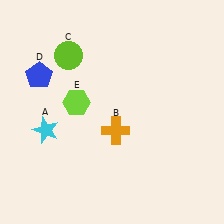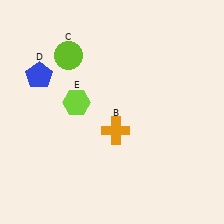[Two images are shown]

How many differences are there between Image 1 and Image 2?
There is 1 difference between the two images.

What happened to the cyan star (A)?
The cyan star (A) was removed in Image 2. It was in the bottom-left area of Image 1.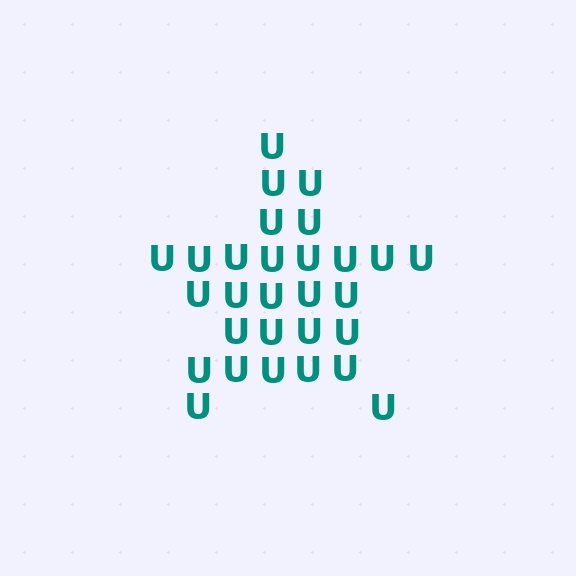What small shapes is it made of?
It is made of small letter U's.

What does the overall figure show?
The overall figure shows a star.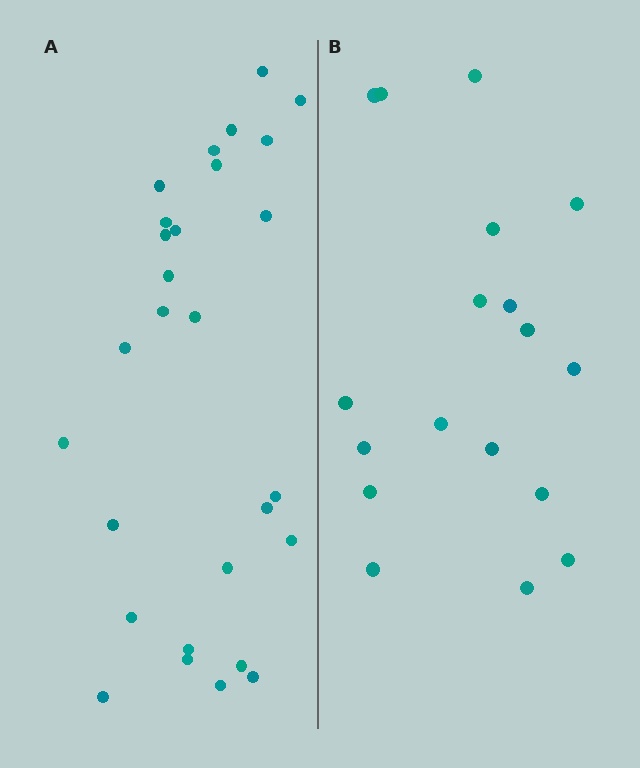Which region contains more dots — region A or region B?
Region A (the left region) has more dots.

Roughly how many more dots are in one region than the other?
Region A has roughly 10 or so more dots than region B.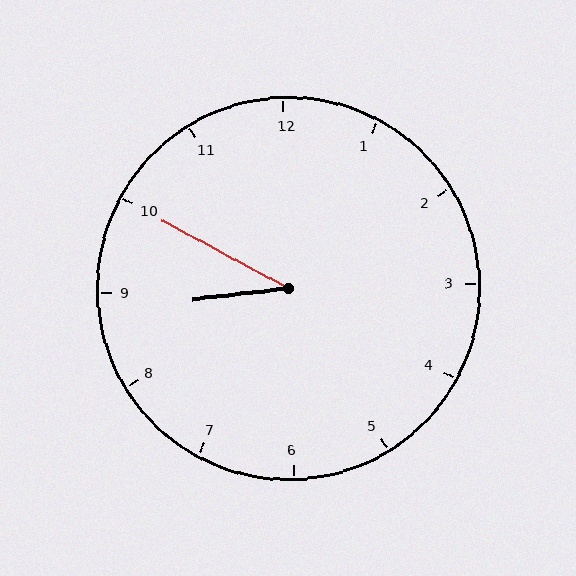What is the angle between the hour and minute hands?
Approximately 35 degrees.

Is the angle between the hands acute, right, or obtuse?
It is acute.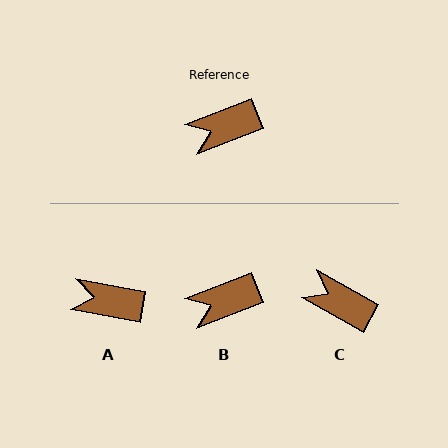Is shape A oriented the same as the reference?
No, it is off by about 32 degrees.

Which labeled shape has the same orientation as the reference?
B.